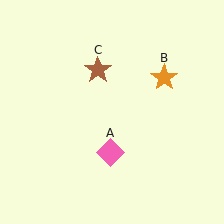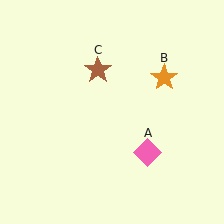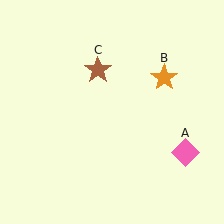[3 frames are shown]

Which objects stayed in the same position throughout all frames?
Orange star (object B) and brown star (object C) remained stationary.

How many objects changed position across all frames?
1 object changed position: pink diamond (object A).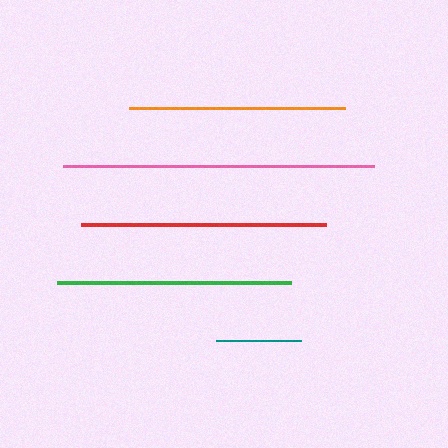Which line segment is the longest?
The pink line is the longest at approximately 312 pixels.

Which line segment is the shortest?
The teal line is the shortest at approximately 85 pixels.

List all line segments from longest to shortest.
From longest to shortest: pink, red, green, orange, teal.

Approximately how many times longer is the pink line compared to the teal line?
The pink line is approximately 3.7 times the length of the teal line.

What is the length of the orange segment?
The orange segment is approximately 216 pixels long.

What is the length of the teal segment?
The teal segment is approximately 85 pixels long.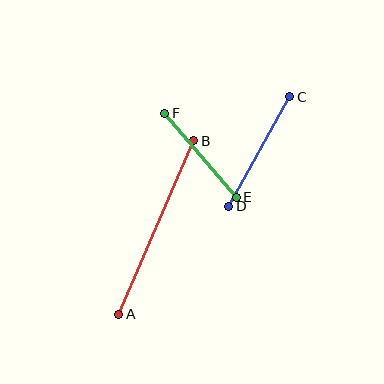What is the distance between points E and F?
The distance is approximately 110 pixels.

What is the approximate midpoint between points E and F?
The midpoint is at approximately (201, 155) pixels.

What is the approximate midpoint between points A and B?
The midpoint is at approximately (156, 227) pixels.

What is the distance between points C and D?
The distance is approximately 125 pixels.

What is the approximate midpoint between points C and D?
The midpoint is at approximately (259, 151) pixels.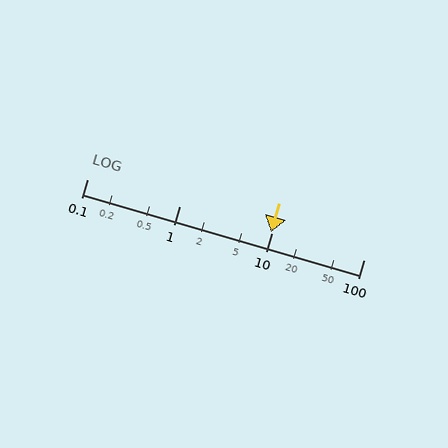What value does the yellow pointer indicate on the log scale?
The pointer indicates approximately 9.8.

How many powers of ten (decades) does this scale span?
The scale spans 3 decades, from 0.1 to 100.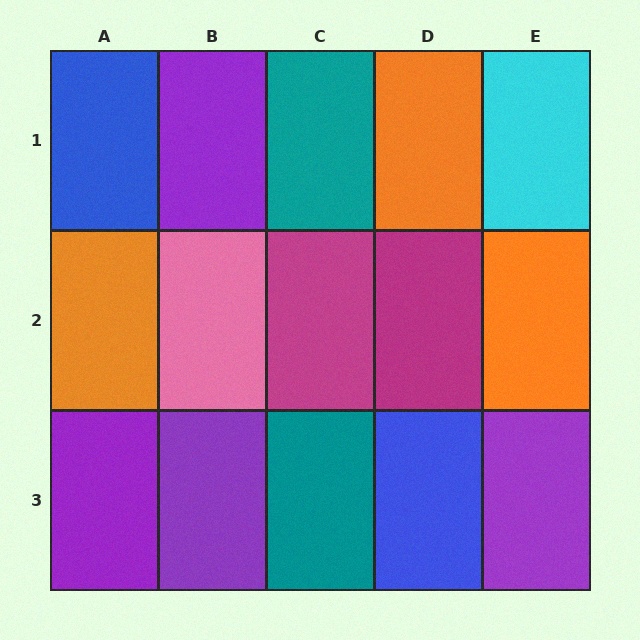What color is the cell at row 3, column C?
Teal.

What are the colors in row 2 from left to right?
Orange, pink, magenta, magenta, orange.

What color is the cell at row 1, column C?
Teal.